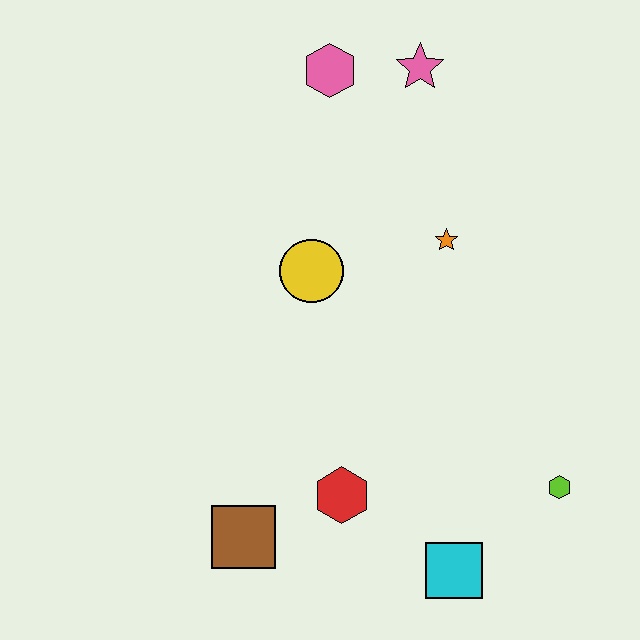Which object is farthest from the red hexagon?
The pink star is farthest from the red hexagon.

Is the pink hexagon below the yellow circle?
No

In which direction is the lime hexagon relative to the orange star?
The lime hexagon is below the orange star.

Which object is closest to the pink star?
The pink hexagon is closest to the pink star.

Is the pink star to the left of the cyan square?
Yes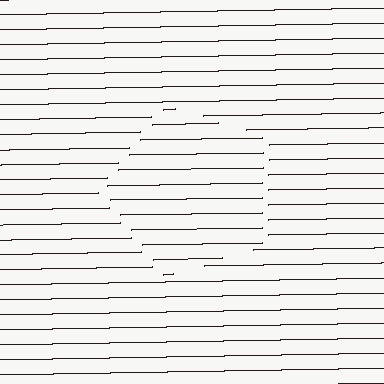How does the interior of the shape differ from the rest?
The interior of the shape contains the same grating, shifted by half a period — the contour is defined by the phase discontinuity where line-ends from the inner and outer gratings abut.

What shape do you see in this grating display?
An illusory pentagon. The interior of the shape contains the same grating, shifted by half a period — the contour is defined by the phase discontinuity where line-ends from the inner and outer gratings abut.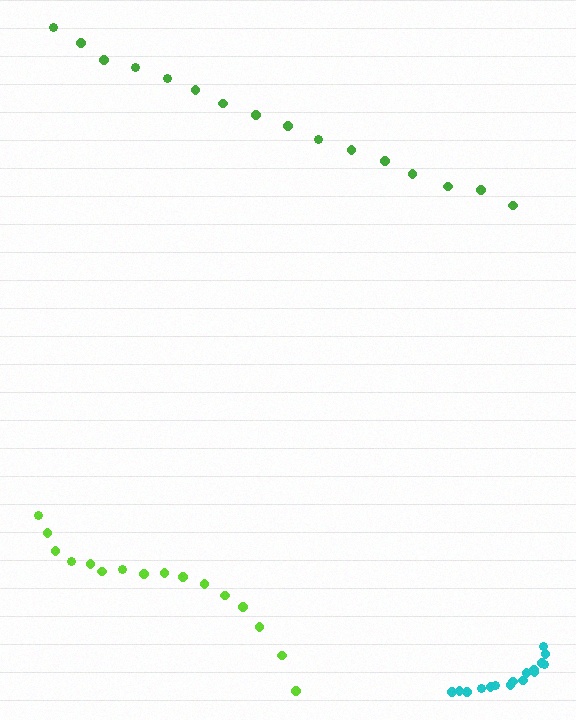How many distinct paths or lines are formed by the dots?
There are 3 distinct paths.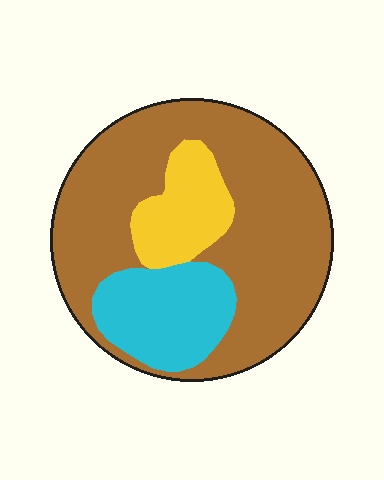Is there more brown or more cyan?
Brown.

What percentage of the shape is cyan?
Cyan covers 19% of the shape.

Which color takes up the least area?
Yellow, at roughly 15%.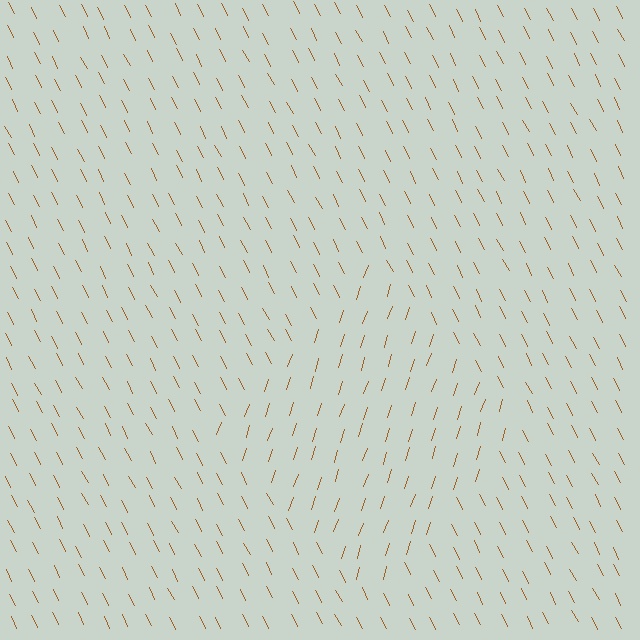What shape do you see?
I see a diamond.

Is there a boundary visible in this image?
Yes, there is a texture boundary formed by a change in line orientation.